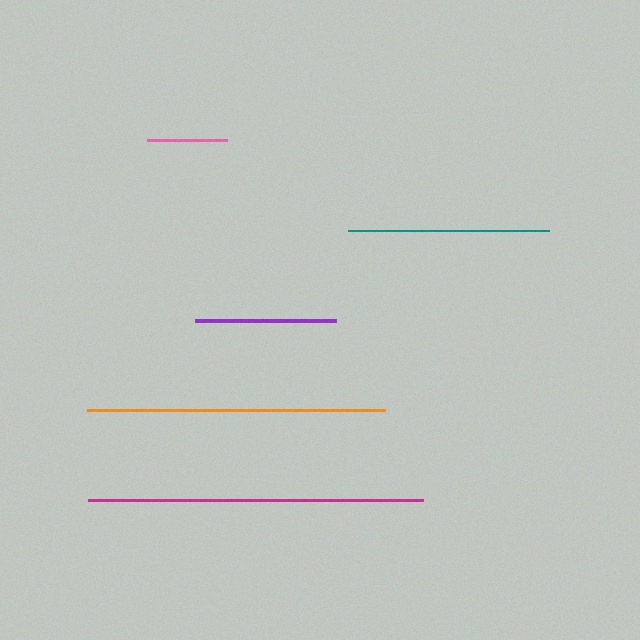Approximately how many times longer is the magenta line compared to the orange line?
The magenta line is approximately 1.1 times the length of the orange line.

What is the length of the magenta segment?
The magenta segment is approximately 335 pixels long.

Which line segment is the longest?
The magenta line is the longest at approximately 335 pixels.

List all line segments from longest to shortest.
From longest to shortest: magenta, orange, teal, purple, pink.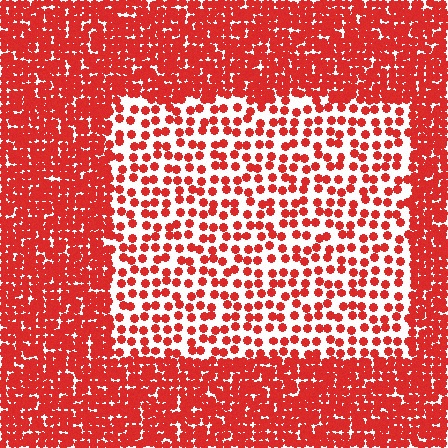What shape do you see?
I see a rectangle.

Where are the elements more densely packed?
The elements are more densely packed outside the rectangle boundary.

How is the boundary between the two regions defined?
The boundary is defined by a change in element density (approximately 2.4x ratio). All elements are the same color, size, and shape.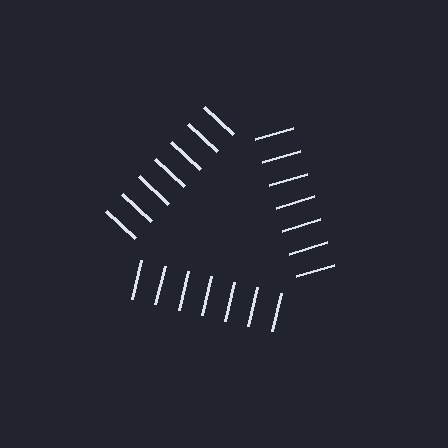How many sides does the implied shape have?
3 sides — the line-ends trace a triangle.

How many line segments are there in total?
21 — 7 along each of the 3 edges.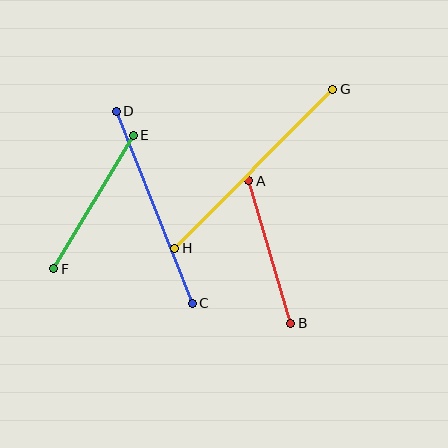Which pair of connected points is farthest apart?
Points G and H are farthest apart.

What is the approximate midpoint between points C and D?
The midpoint is at approximately (154, 207) pixels.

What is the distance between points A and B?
The distance is approximately 149 pixels.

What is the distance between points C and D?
The distance is approximately 206 pixels.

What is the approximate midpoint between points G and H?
The midpoint is at approximately (254, 169) pixels.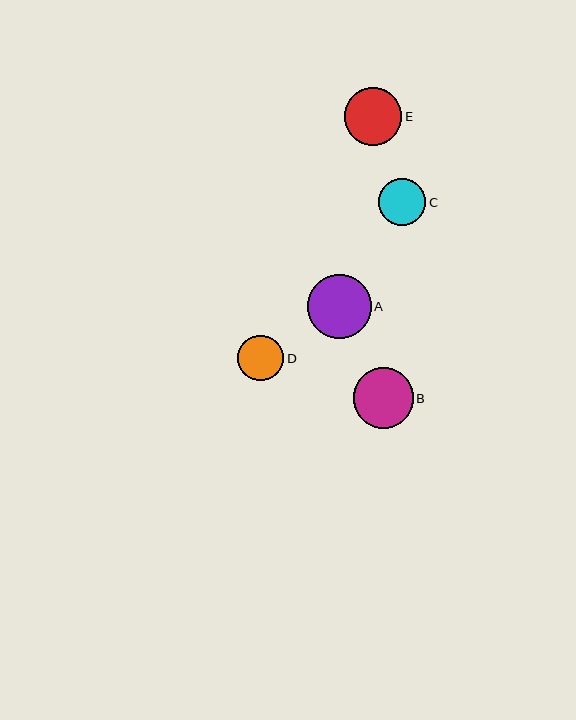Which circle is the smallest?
Circle D is the smallest with a size of approximately 46 pixels.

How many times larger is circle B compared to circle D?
Circle B is approximately 1.3 times the size of circle D.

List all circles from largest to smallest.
From largest to smallest: A, B, E, C, D.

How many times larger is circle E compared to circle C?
Circle E is approximately 1.2 times the size of circle C.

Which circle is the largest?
Circle A is the largest with a size of approximately 64 pixels.